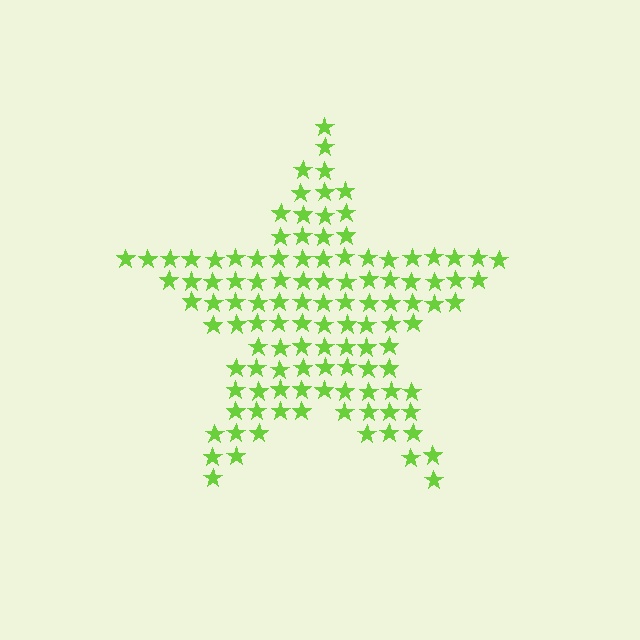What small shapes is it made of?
It is made of small stars.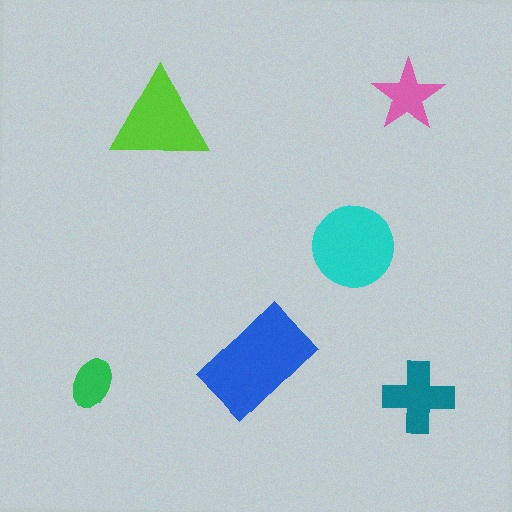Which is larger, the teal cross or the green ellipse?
The teal cross.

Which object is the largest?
The blue rectangle.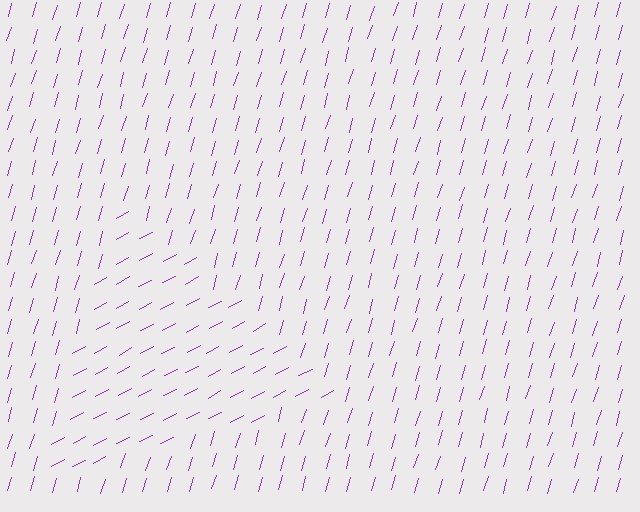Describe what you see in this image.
The image is filled with small purple line segments. A triangle region in the image has lines oriented differently from the surrounding lines, creating a visible texture boundary.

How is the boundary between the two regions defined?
The boundary is defined purely by a change in line orientation (approximately 45 degrees difference). All lines are the same color and thickness.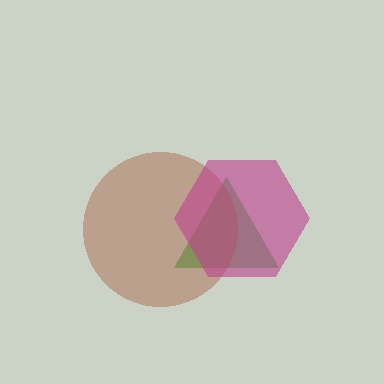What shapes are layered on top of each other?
The layered shapes are: a green triangle, a brown circle, a magenta hexagon.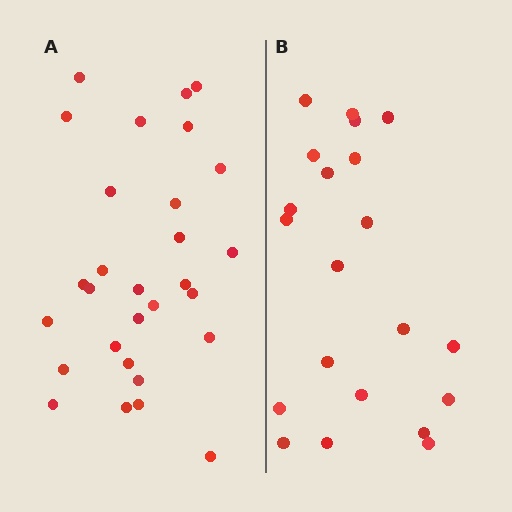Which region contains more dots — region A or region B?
Region A (the left region) has more dots.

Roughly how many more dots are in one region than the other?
Region A has roughly 8 or so more dots than region B.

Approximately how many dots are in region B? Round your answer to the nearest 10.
About 20 dots. (The exact count is 21, which rounds to 20.)